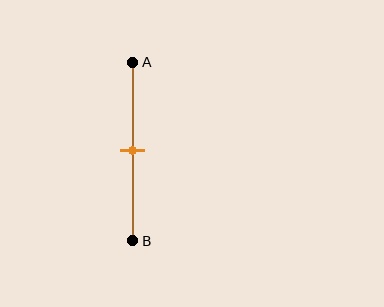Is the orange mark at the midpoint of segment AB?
Yes, the mark is approximately at the midpoint.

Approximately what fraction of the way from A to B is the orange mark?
The orange mark is approximately 50% of the way from A to B.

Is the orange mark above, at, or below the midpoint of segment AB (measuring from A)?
The orange mark is approximately at the midpoint of segment AB.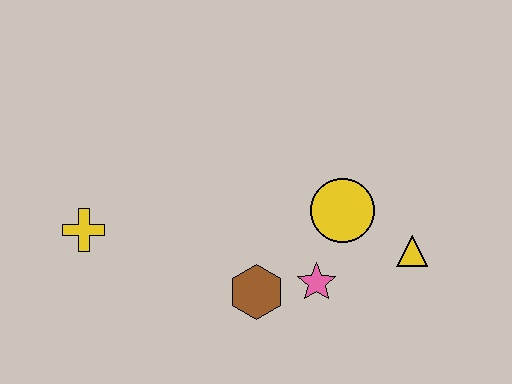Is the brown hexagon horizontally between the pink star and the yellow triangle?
No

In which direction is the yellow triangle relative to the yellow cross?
The yellow triangle is to the right of the yellow cross.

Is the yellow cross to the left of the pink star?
Yes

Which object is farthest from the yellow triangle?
The yellow cross is farthest from the yellow triangle.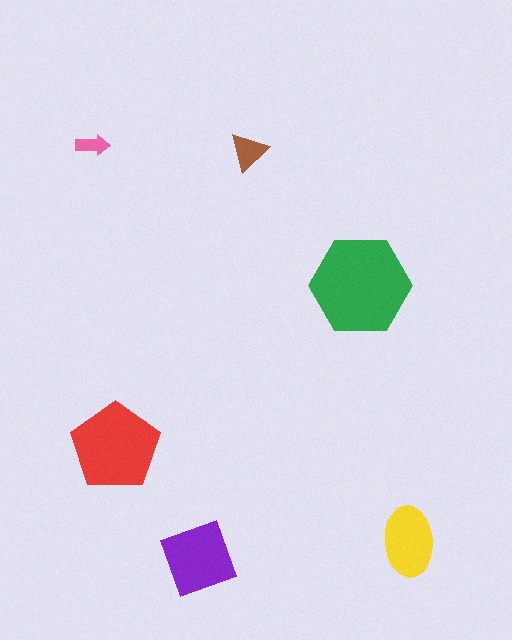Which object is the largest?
The green hexagon.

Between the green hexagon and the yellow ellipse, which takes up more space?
The green hexagon.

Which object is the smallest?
The pink arrow.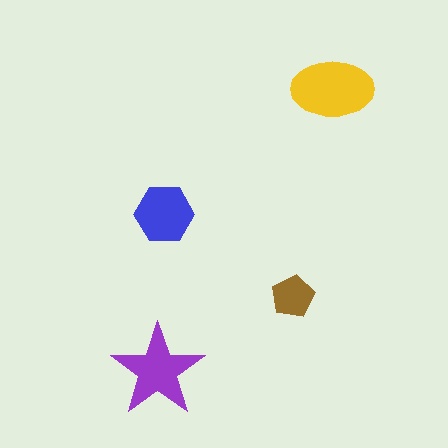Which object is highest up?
The yellow ellipse is topmost.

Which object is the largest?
The yellow ellipse.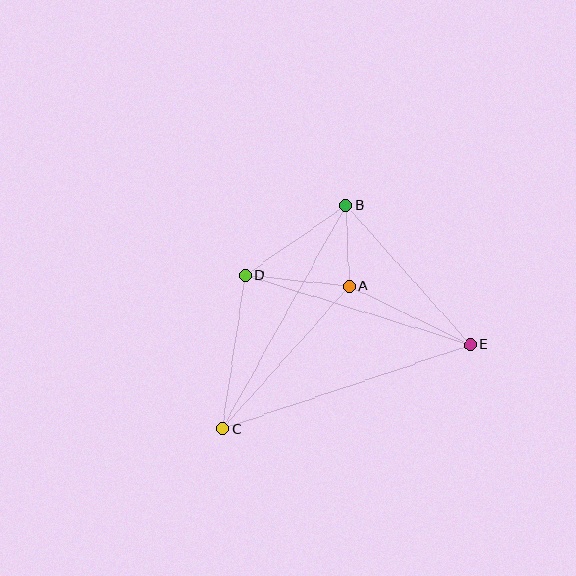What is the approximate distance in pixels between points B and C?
The distance between B and C is approximately 256 pixels.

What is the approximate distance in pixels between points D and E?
The distance between D and E is approximately 236 pixels.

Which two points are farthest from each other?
Points C and E are farthest from each other.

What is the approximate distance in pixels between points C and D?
The distance between C and D is approximately 156 pixels.